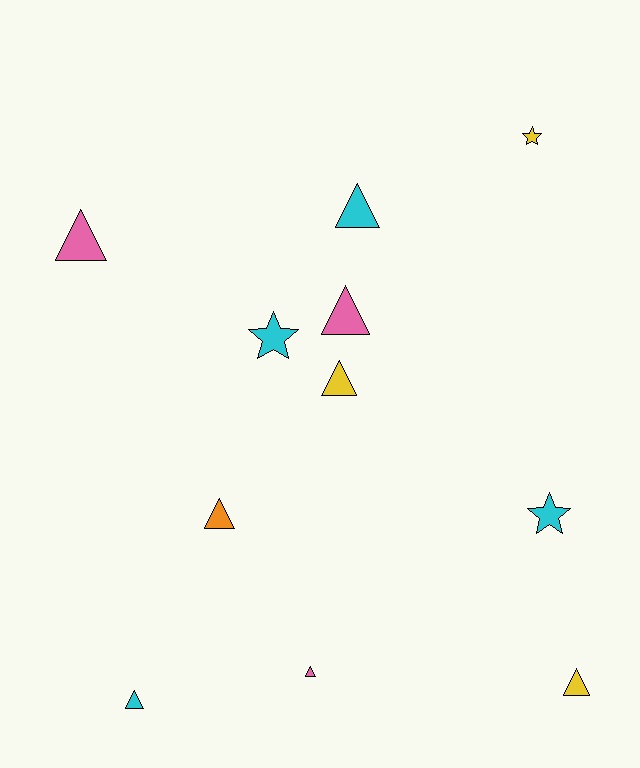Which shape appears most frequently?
Triangle, with 8 objects.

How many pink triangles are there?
There are 3 pink triangles.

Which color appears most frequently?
Cyan, with 4 objects.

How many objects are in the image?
There are 11 objects.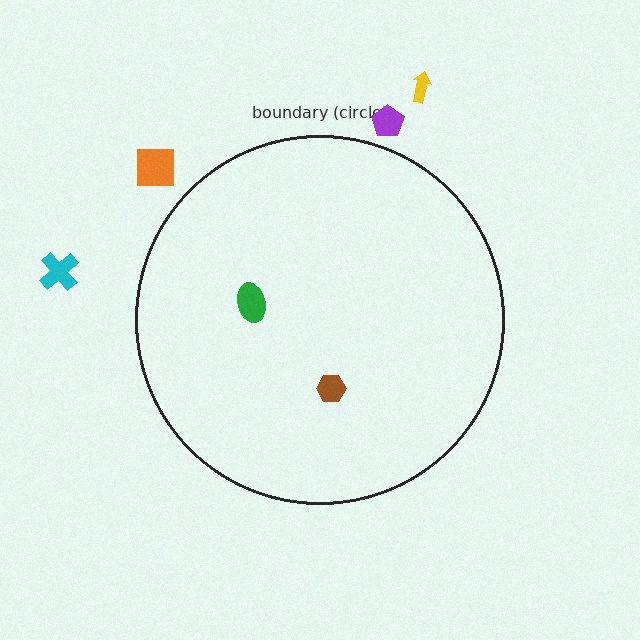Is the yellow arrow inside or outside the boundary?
Outside.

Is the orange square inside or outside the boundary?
Outside.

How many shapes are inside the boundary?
2 inside, 4 outside.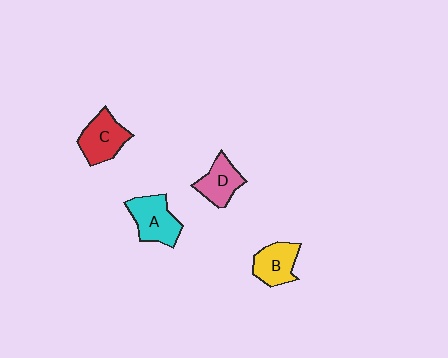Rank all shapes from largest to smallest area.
From largest to smallest: A (cyan), C (red), B (yellow), D (pink).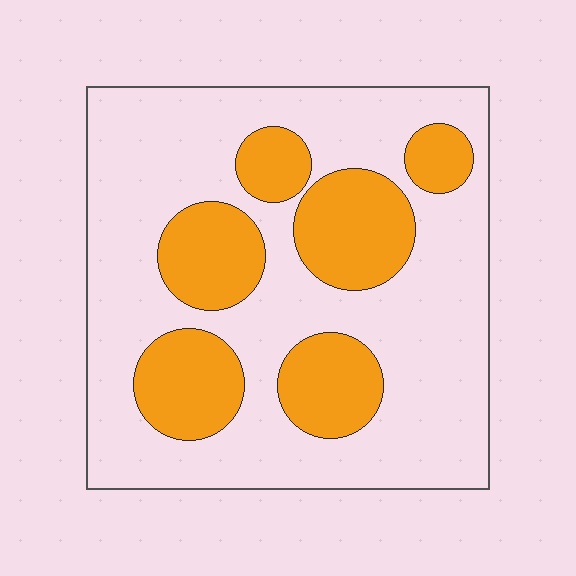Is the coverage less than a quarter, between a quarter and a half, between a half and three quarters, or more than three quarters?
Between a quarter and a half.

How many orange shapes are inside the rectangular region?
6.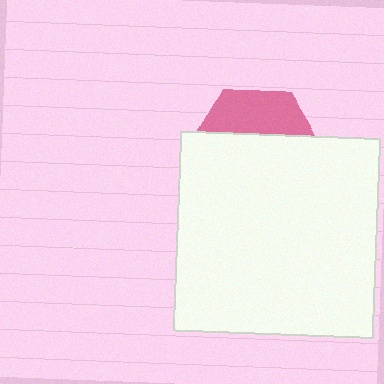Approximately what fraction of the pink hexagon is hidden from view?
Roughly 67% of the pink hexagon is hidden behind the white rectangle.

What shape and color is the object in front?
The object in front is a white rectangle.